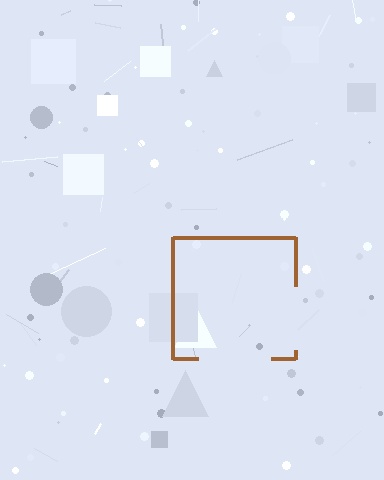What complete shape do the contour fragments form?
The contour fragments form a square.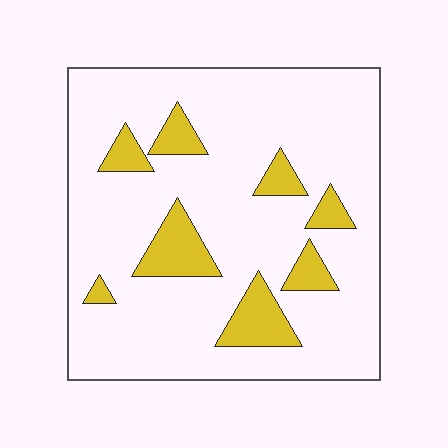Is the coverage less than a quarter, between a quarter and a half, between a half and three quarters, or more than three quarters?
Less than a quarter.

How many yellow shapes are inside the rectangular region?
8.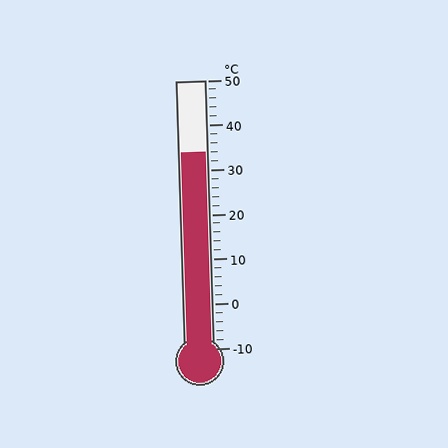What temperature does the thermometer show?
The thermometer shows approximately 34°C.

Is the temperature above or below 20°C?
The temperature is above 20°C.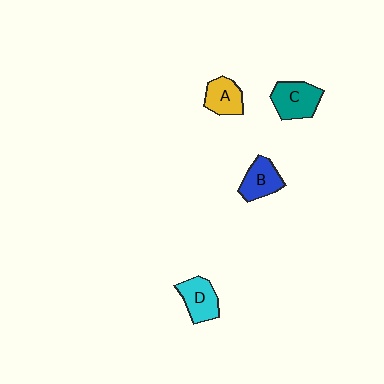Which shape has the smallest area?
Shape A (yellow).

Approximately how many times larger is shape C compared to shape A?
Approximately 1.3 times.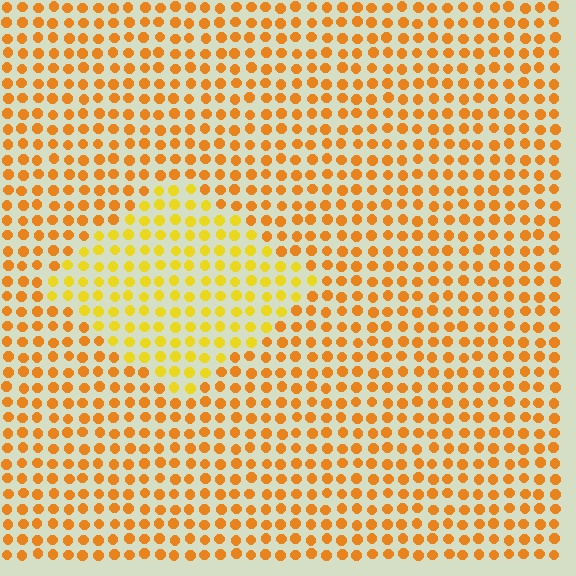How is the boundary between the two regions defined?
The boundary is defined purely by a slight shift in hue (about 25 degrees). Spacing, size, and orientation are identical on both sides.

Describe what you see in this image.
The image is filled with small orange elements in a uniform arrangement. A diamond-shaped region is visible where the elements are tinted to a slightly different hue, forming a subtle color boundary.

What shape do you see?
I see a diamond.